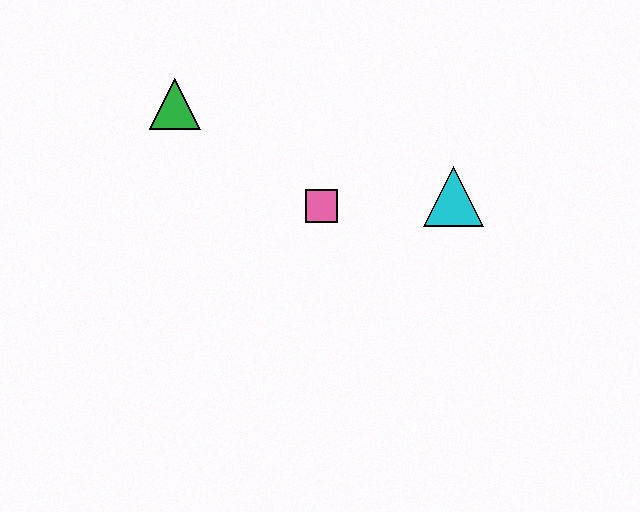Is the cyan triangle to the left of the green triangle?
No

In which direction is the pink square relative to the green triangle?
The pink square is to the right of the green triangle.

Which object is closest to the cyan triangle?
The pink square is closest to the cyan triangle.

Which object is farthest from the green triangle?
The cyan triangle is farthest from the green triangle.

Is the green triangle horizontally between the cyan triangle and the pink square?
No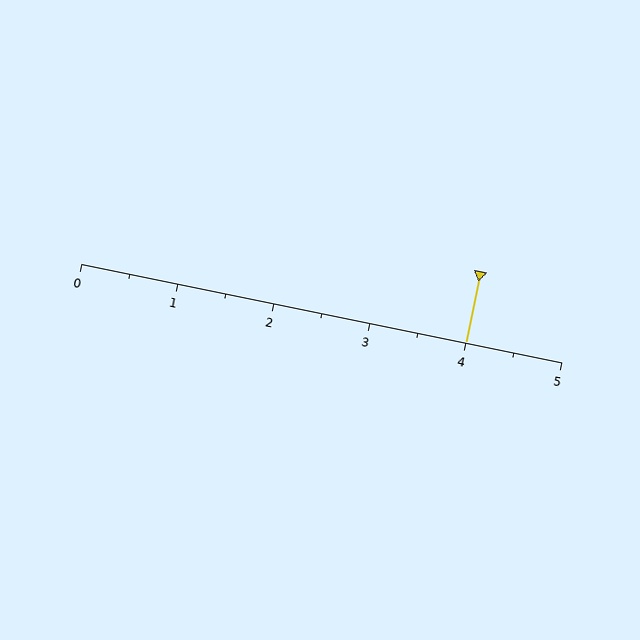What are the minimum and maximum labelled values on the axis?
The axis runs from 0 to 5.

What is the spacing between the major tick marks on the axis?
The major ticks are spaced 1 apart.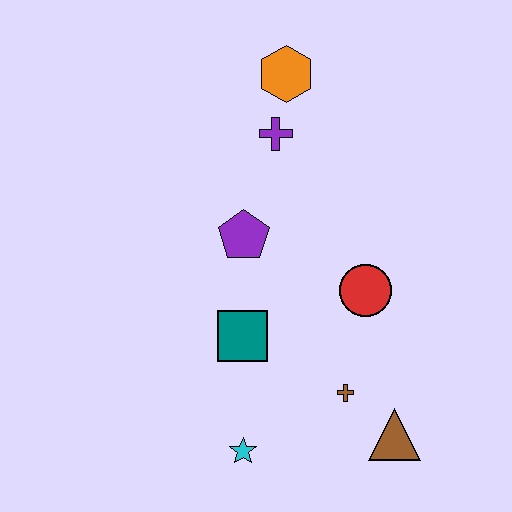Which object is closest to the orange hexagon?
The purple cross is closest to the orange hexagon.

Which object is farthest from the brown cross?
The orange hexagon is farthest from the brown cross.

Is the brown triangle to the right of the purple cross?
Yes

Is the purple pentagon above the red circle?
Yes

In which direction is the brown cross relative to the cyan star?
The brown cross is to the right of the cyan star.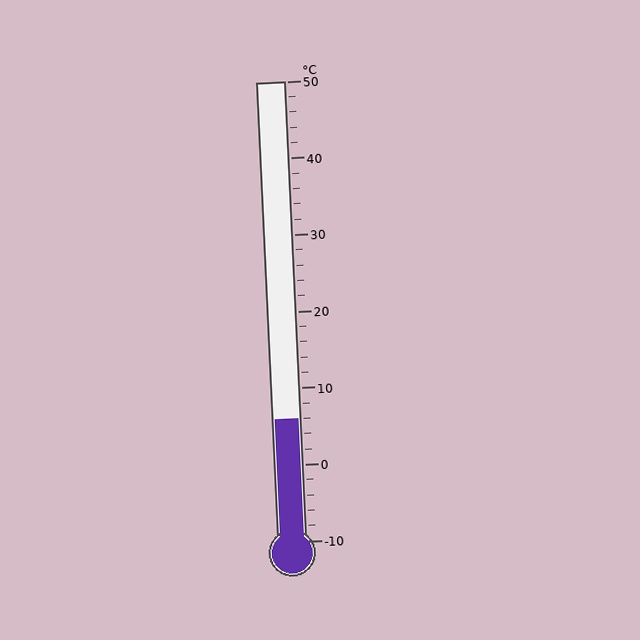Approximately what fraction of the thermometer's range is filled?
The thermometer is filled to approximately 25% of its range.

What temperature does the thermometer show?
The thermometer shows approximately 6°C.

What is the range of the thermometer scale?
The thermometer scale ranges from -10°C to 50°C.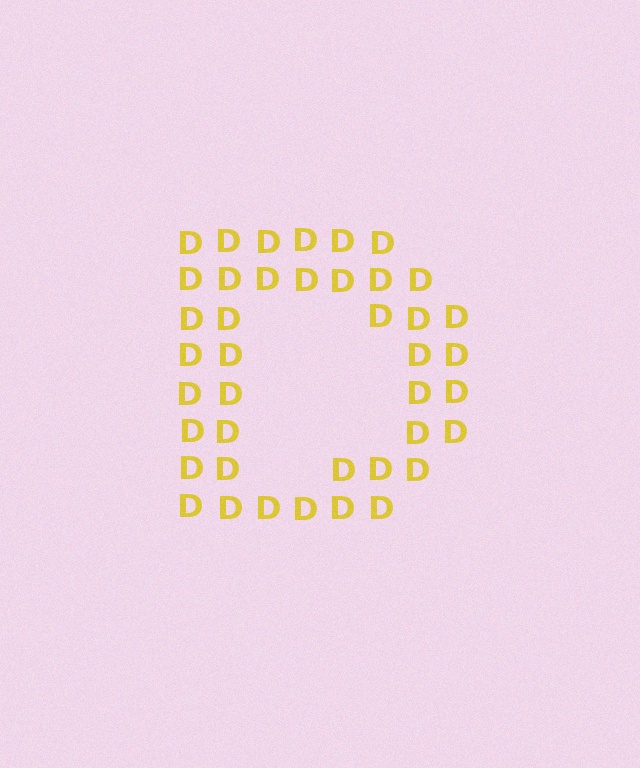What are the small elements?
The small elements are letter D's.